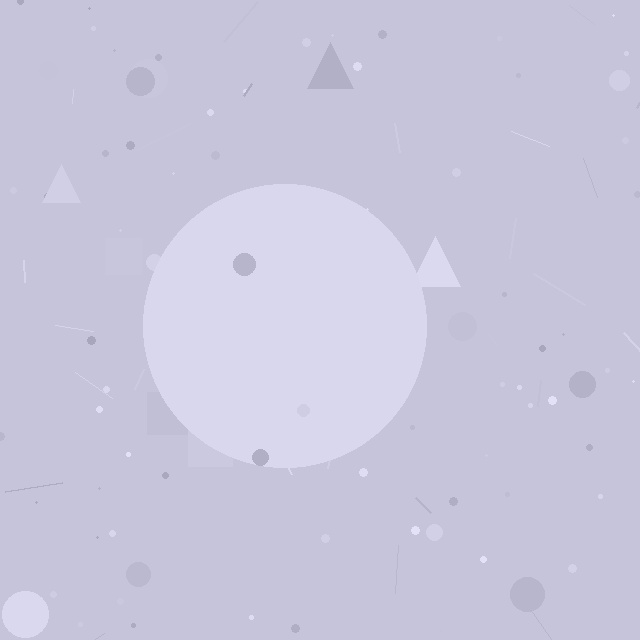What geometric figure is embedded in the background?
A circle is embedded in the background.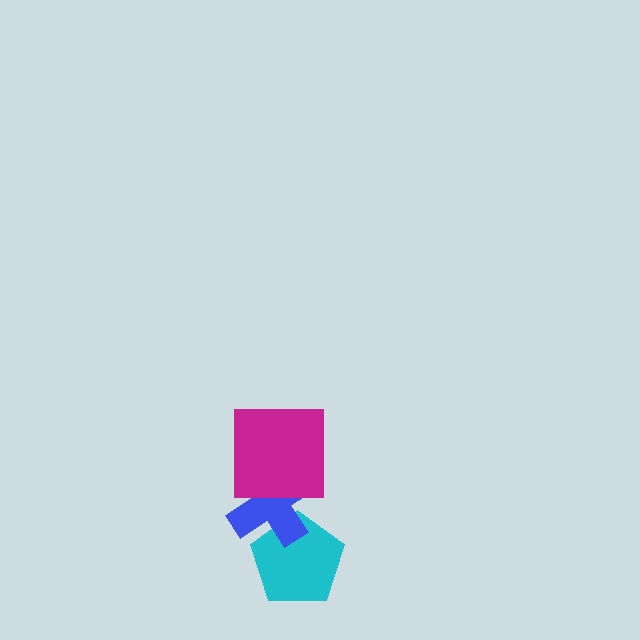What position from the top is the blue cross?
The blue cross is 2nd from the top.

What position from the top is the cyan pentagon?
The cyan pentagon is 3rd from the top.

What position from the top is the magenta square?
The magenta square is 1st from the top.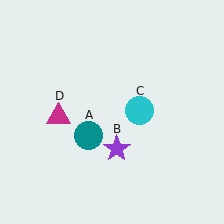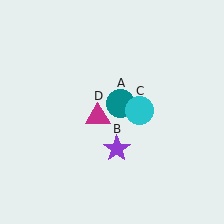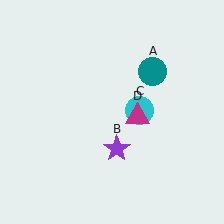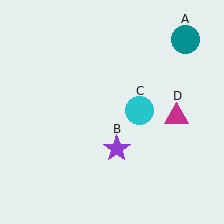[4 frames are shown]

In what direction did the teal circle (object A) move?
The teal circle (object A) moved up and to the right.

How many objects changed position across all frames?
2 objects changed position: teal circle (object A), magenta triangle (object D).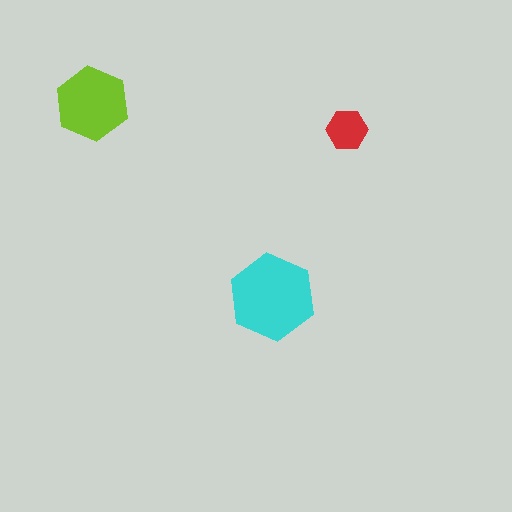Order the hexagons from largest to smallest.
the cyan one, the lime one, the red one.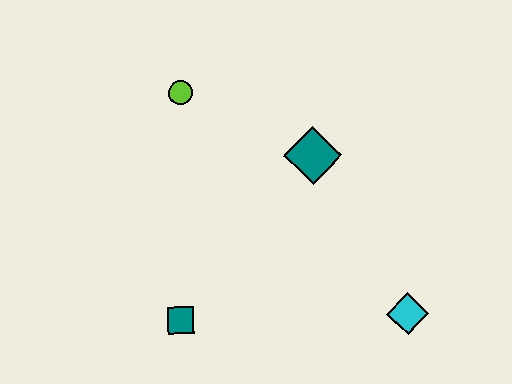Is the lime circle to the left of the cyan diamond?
Yes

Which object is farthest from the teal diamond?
The teal square is farthest from the teal diamond.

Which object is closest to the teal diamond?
The lime circle is closest to the teal diamond.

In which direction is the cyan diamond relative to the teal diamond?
The cyan diamond is below the teal diamond.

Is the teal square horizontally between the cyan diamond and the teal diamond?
No